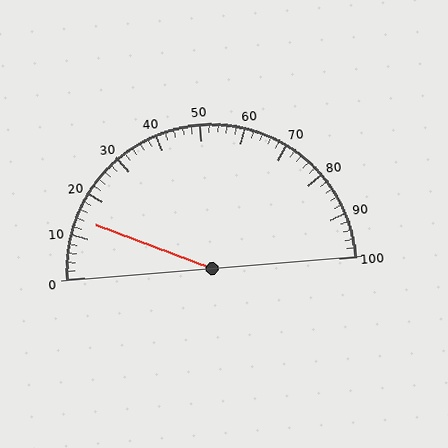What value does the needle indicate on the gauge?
The needle indicates approximately 14.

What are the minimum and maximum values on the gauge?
The gauge ranges from 0 to 100.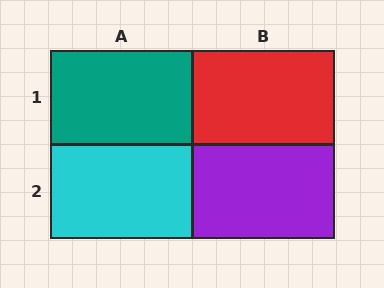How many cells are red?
1 cell is red.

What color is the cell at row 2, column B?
Purple.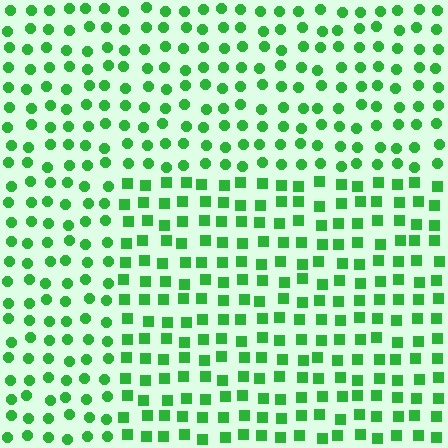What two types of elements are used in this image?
The image uses squares inside the rectangle region and circles outside it.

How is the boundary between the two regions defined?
The boundary is defined by a change in element shape: squares inside vs. circles outside. All elements share the same color and spacing.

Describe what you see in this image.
The image is filled with small green elements arranged in a uniform grid. A rectangle-shaped region contains squares, while the surrounding area contains circles. The boundary is defined purely by the change in element shape.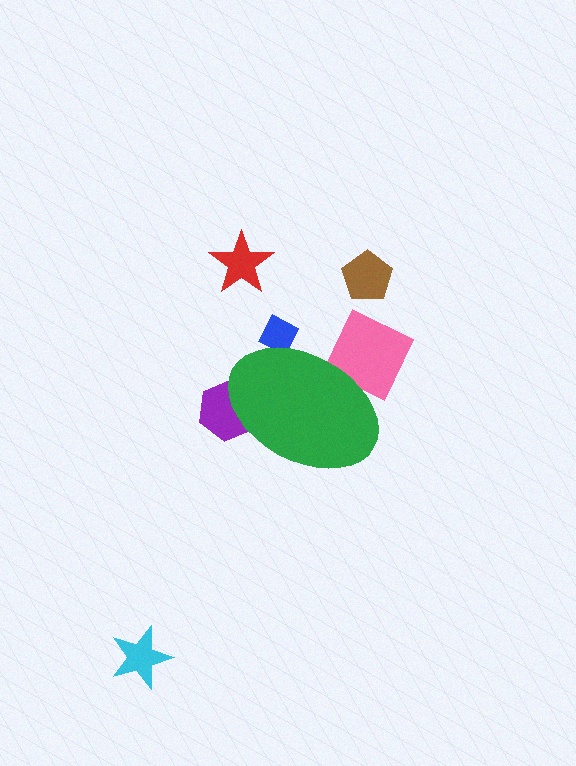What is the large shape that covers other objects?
A green ellipse.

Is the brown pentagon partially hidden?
No, the brown pentagon is fully visible.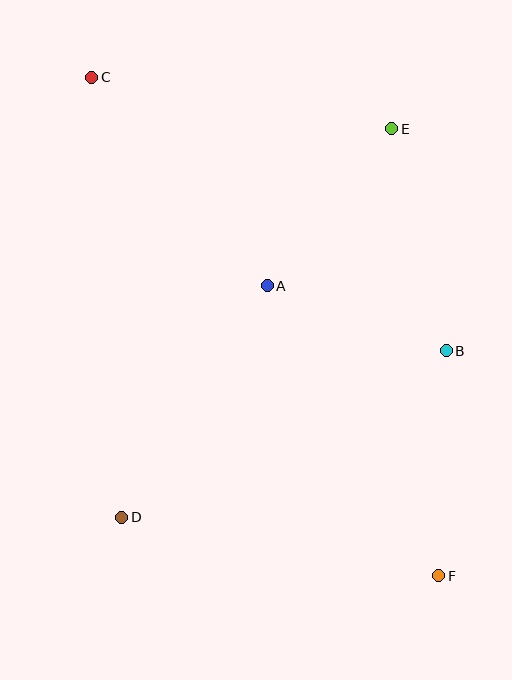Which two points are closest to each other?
Points A and B are closest to each other.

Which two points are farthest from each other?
Points C and F are farthest from each other.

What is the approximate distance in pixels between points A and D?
The distance between A and D is approximately 273 pixels.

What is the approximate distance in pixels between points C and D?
The distance between C and D is approximately 441 pixels.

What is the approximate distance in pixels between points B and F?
The distance between B and F is approximately 225 pixels.